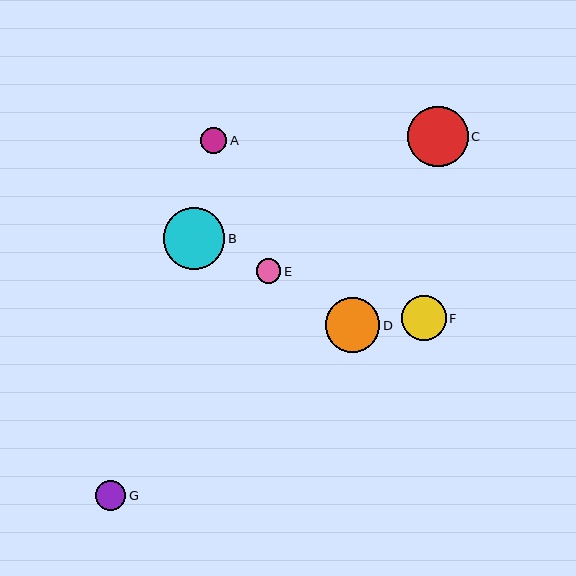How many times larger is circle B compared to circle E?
Circle B is approximately 2.5 times the size of circle E.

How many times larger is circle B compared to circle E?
Circle B is approximately 2.5 times the size of circle E.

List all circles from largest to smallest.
From largest to smallest: B, C, D, F, G, A, E.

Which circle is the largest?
Circle B is the largest with a size of approximately 61 pixels.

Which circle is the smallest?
Circle E is the smallest with a size of approximately 25 pixels.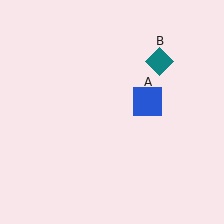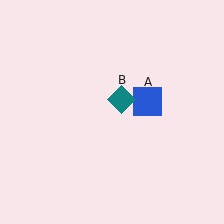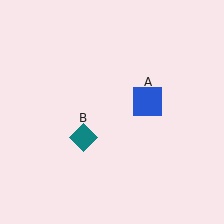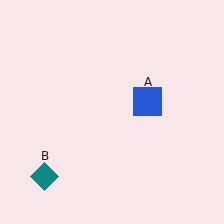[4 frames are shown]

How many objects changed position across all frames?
1 object changed position: teal diamond (object B).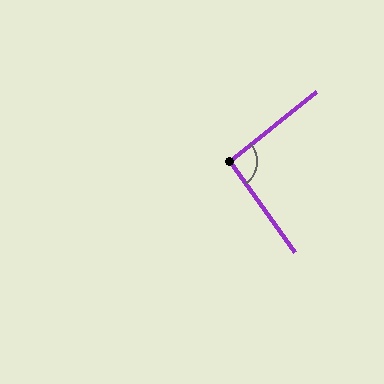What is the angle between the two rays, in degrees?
Approximately 93 degrees.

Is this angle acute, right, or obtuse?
It is approximately a right angle.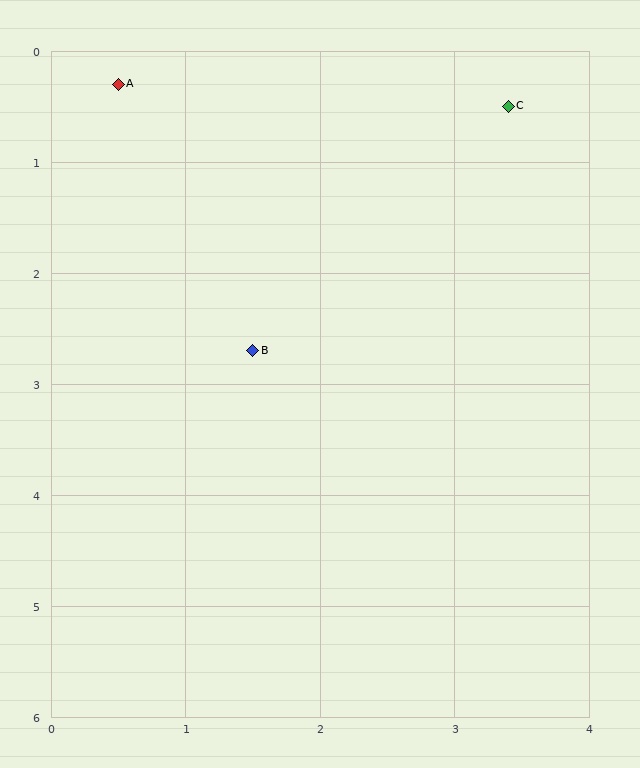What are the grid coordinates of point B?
Point B is at approximately (1.5, 2.7).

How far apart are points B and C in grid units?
Points B and C are about 2.9 grid units apart.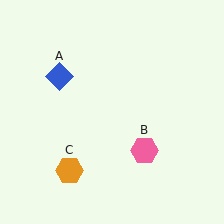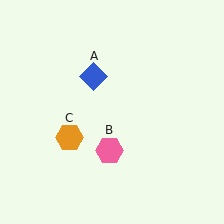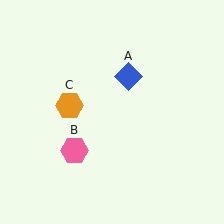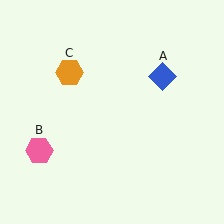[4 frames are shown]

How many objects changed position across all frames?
3 objects changed position: blue diamond (object A), pink hexagon (object B), orange hexagon (object C).